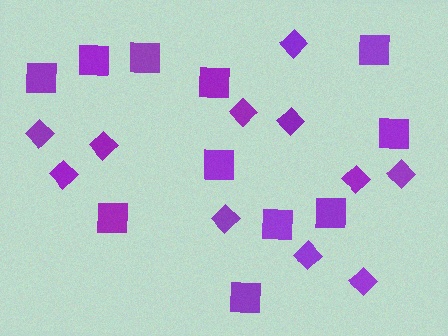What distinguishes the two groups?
There are 2 groups: one group of squares (11) and one group of diamonds (11).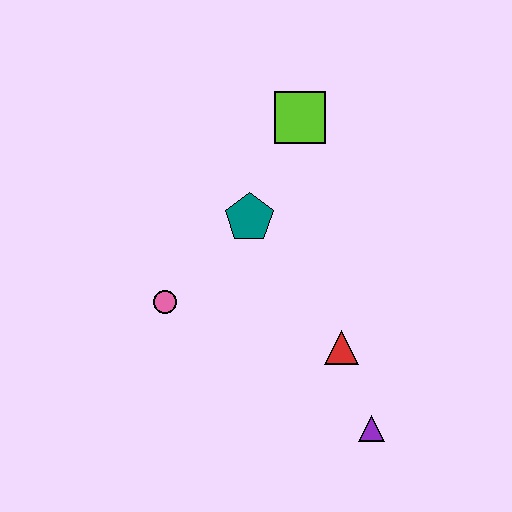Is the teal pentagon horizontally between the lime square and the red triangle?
No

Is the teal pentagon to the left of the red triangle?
Yes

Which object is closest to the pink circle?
The teal pentagon is closest to the pink circle.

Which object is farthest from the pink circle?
The purple triangle is farthest from the pink circle.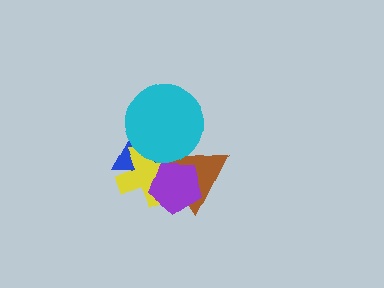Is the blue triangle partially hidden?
Yes, it is partially covered by another shape.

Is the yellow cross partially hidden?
Yes, it is partially covered by another shape.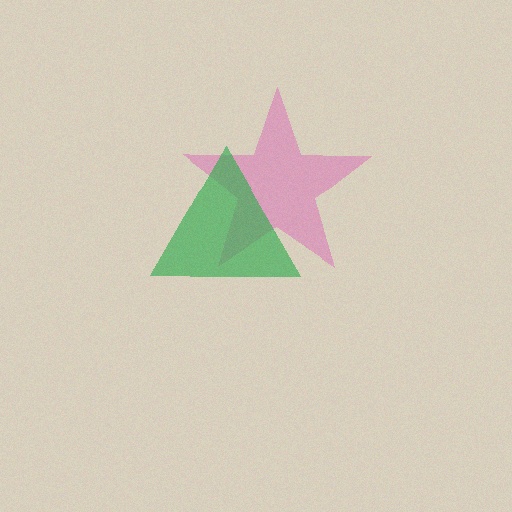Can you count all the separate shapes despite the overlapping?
Yes, there are 2 separate shapes.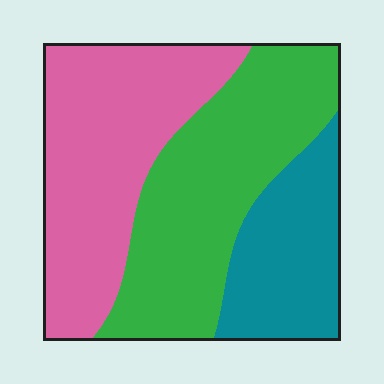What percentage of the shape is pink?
Pink covers 39% of the shape.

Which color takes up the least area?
Teal, at roughly 20%.